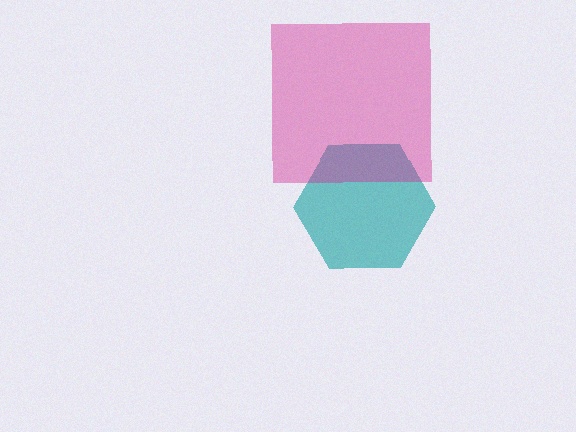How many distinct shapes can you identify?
There are 2 distinct shapes: a teal hexagon, a magenta square.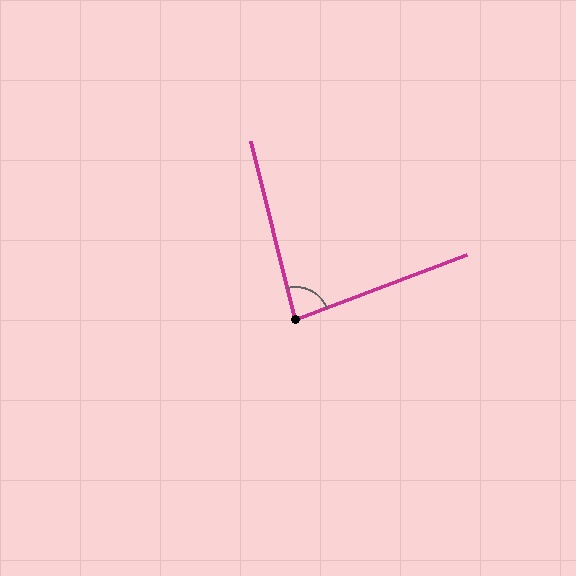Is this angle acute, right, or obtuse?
It is acute.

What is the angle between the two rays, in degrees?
Approximately 83 degrees.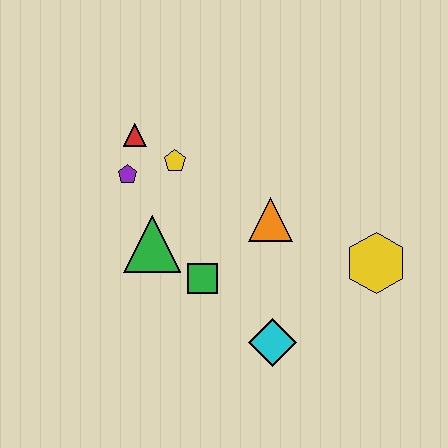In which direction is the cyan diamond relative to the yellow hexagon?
The cyan diamond is to the left of the yellow hexagon.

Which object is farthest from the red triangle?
The yellow hexagon is farthest from the red triangle.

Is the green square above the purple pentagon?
No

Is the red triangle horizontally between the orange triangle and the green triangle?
No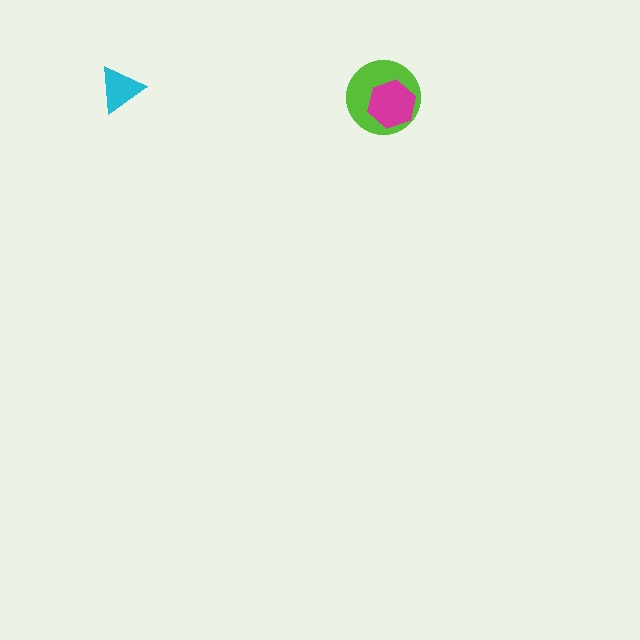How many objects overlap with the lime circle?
1 object overlaps with the lime circle.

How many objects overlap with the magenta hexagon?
1 object overlaps with the magenta hexagon.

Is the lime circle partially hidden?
Yes, it is partially covered by another shape.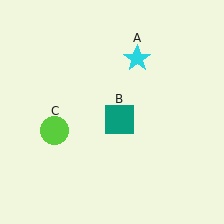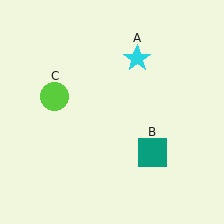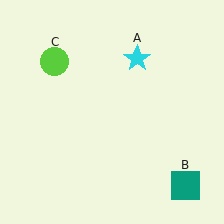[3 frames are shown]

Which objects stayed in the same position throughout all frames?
Cyan star (object A) remained stationary.